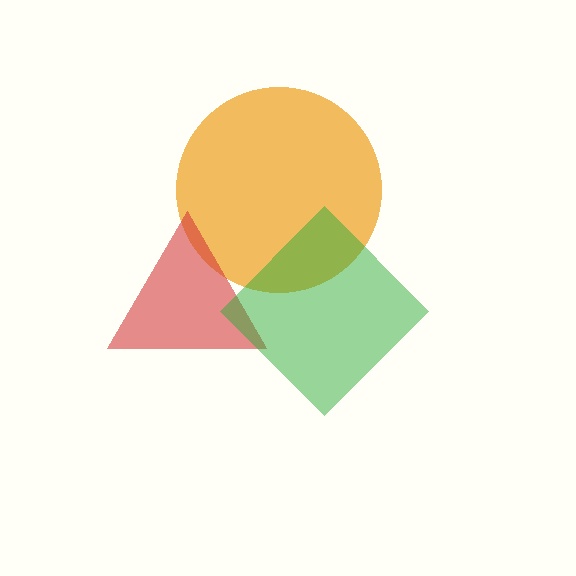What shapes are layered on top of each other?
The layered shapes are: an orange circle, a red triangle, a green diamond.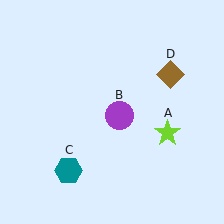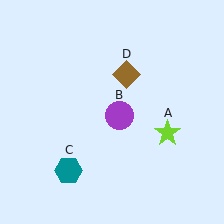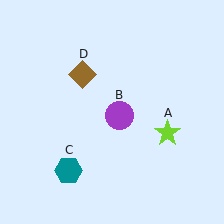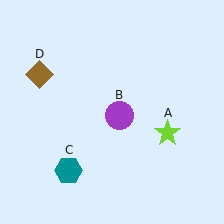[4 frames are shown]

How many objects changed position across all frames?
1 object changed position: brown diamond (object D).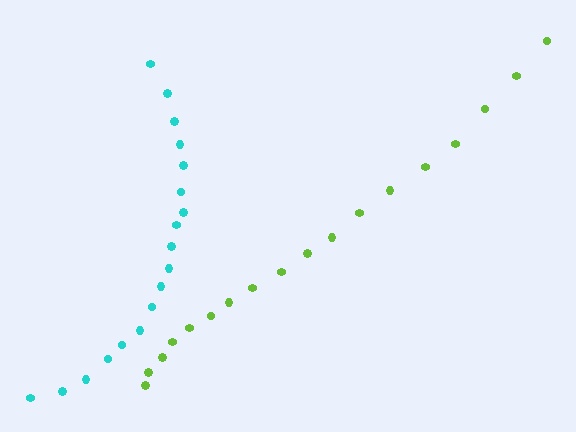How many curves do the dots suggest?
There are 2 distinct paths.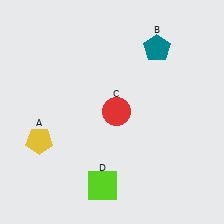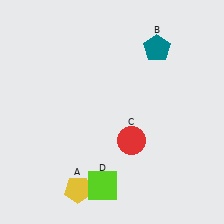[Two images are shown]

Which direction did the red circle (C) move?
The red circle (C) moved down.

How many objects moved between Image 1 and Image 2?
2 objects moved between the two images.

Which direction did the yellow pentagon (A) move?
The yellow pentagon (A) moved down.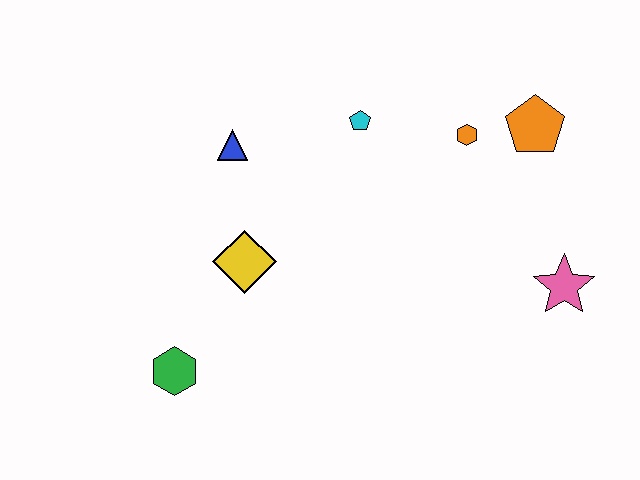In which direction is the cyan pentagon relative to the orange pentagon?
The cyan pentagon is to the left of the orange pentagon.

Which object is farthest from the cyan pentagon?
The green hexagon is farthest from the cyan pentagon.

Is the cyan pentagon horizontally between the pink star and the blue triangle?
Yes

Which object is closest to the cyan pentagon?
The orange hexagon is closest to the cyan pentagon.